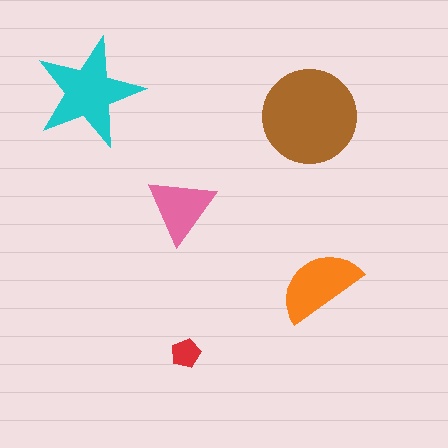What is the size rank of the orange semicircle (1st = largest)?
3rd.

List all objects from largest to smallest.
The brown circle, the cyan star, the orange semicircle, the pink triangle, the red pentagon.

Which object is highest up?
The cyan star is topmost.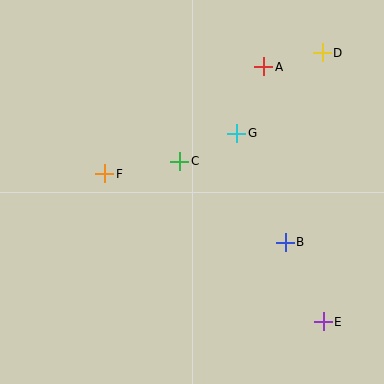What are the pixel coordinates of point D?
Point D is at (322, 53).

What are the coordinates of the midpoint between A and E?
The midpoint between A and E is at (293, 194).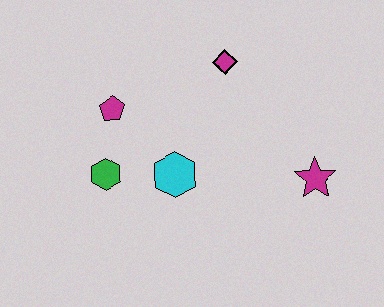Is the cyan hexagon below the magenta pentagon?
Yes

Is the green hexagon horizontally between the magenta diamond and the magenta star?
No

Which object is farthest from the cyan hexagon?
The magenta star is farthest from the cyan hexagon.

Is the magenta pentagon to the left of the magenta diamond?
Yes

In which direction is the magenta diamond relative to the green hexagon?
The magenta diamond is to the right of the green hexagon.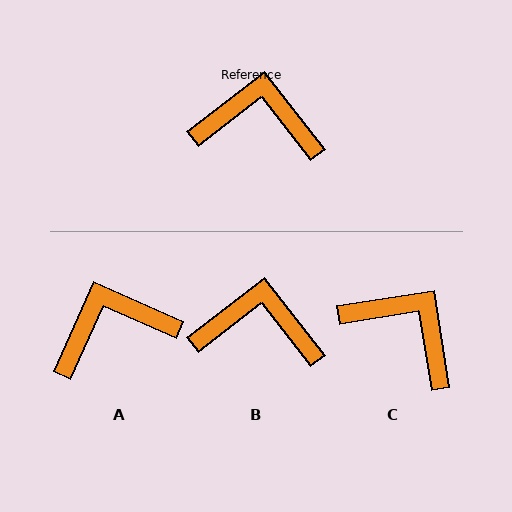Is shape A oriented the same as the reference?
No, it is off by about 28 degrees.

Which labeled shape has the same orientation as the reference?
B.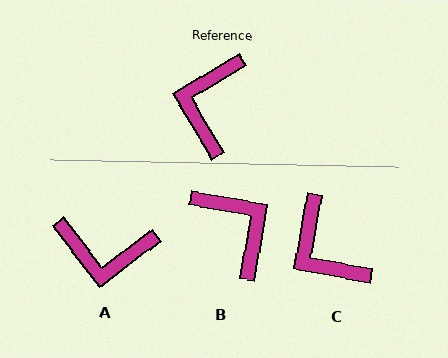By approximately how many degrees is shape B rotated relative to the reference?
Approximately 131 degrees clockwise.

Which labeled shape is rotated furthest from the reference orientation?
B, about 131 degrees away.